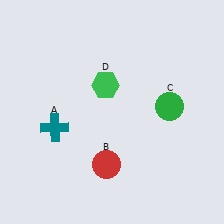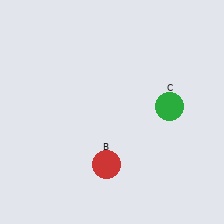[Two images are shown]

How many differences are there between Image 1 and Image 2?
There are 2 differences between the two images.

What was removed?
The teal cross (A), the green hexagon (D) were removed in Image 2.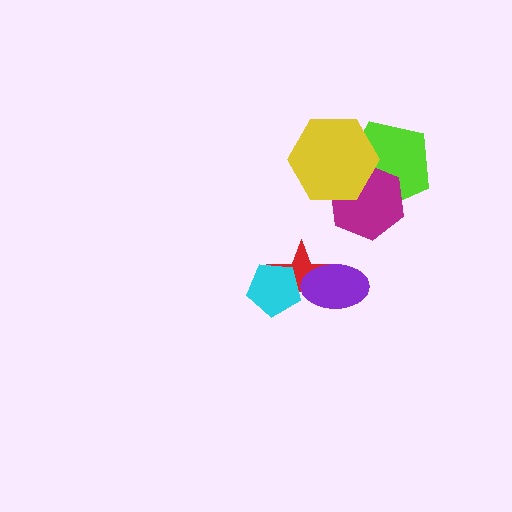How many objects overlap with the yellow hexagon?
2 objects overlap with the yellow hexagon.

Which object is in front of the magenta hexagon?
The yellow hexagon is in front of the magenta hexagon.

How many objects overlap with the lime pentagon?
2 objects overlap with the lime pentagon.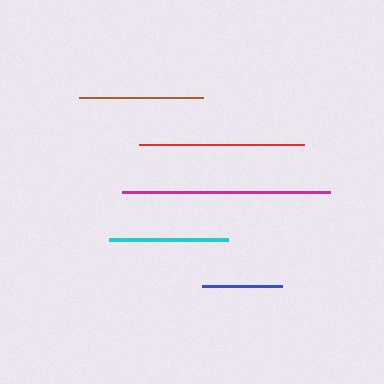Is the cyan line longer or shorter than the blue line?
The cyan line is longer than the blue line.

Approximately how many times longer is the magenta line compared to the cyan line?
The magenta line is approximately 1.7 times the length of the cyan line.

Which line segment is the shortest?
The blue line is the shortest at approximately 80 pixels.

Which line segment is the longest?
The magenta line is the longest at approximately 208 pixels.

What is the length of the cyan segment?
The cyan segment is approximately 119 pixels long.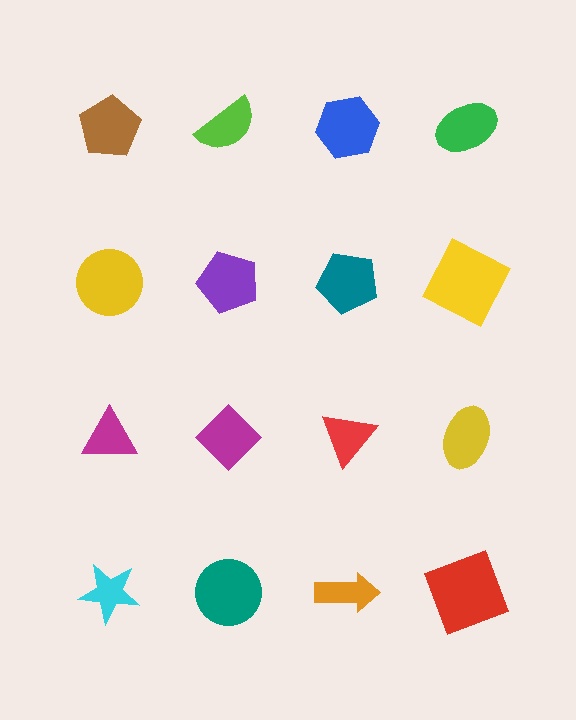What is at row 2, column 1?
A yellow circle.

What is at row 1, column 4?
A green ellipse.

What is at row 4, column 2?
A teal circle.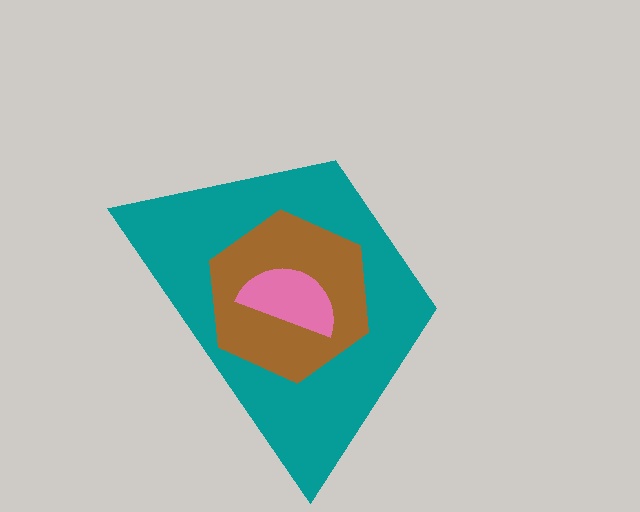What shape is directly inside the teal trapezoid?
The brown hexagon.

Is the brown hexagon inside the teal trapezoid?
Yes.